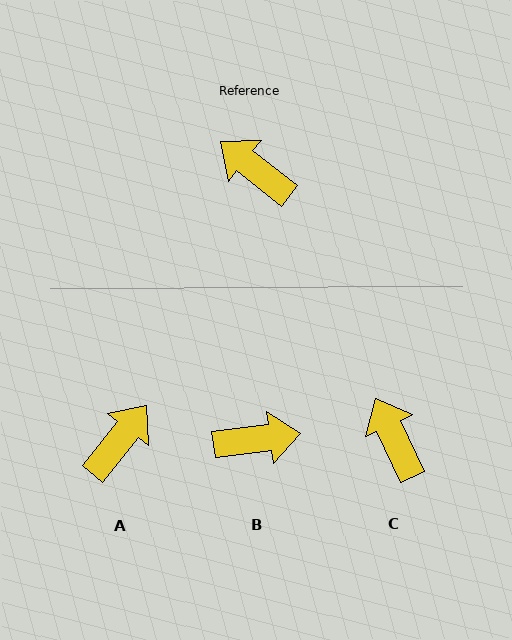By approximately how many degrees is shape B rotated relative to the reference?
Approximately 134 degrees clockwise.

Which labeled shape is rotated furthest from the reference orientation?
B, about 134 degrees away.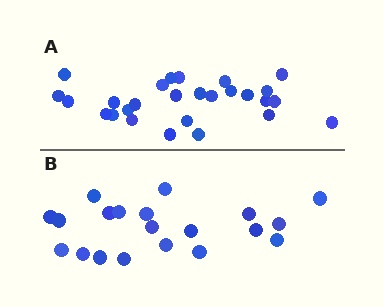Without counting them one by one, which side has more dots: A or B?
Region A (the top region) has more dots.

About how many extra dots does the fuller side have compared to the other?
Region A has roughly 8 or so more dots than region B.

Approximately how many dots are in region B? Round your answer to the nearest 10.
About 20 dots.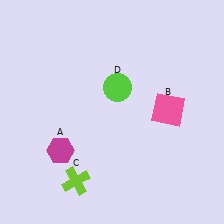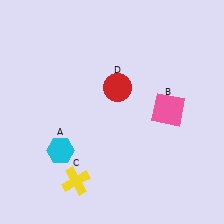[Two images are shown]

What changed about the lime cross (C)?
In Image 1, C is lime. In Image 2, it changed to yellow.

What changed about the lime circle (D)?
In Image 1, D is lime. In Image 2, it changed to red.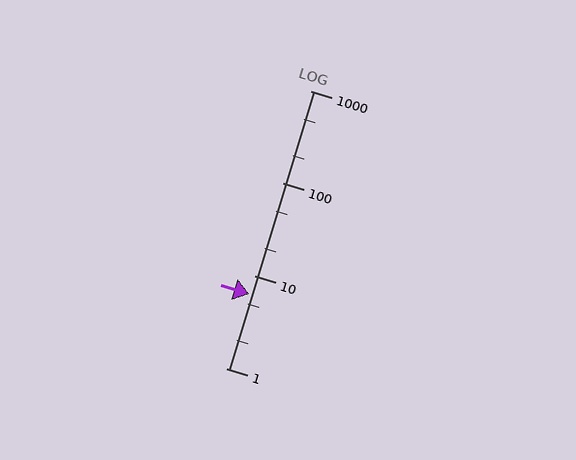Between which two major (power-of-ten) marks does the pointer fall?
The pointer is between 1 and 10.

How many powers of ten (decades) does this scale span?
The scale spans 3 decades, from 1 to 1000.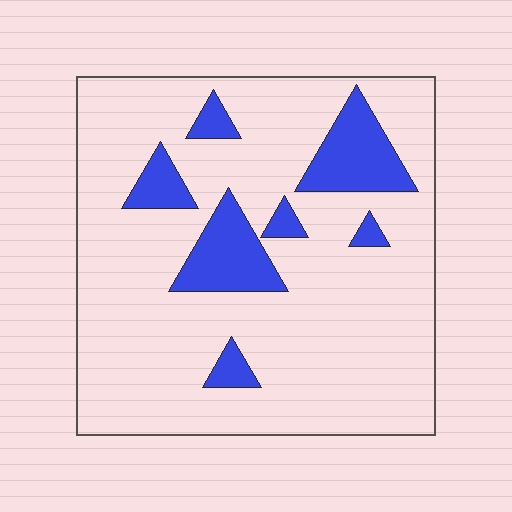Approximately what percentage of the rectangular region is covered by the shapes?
Approximately 15%.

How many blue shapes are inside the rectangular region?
7.